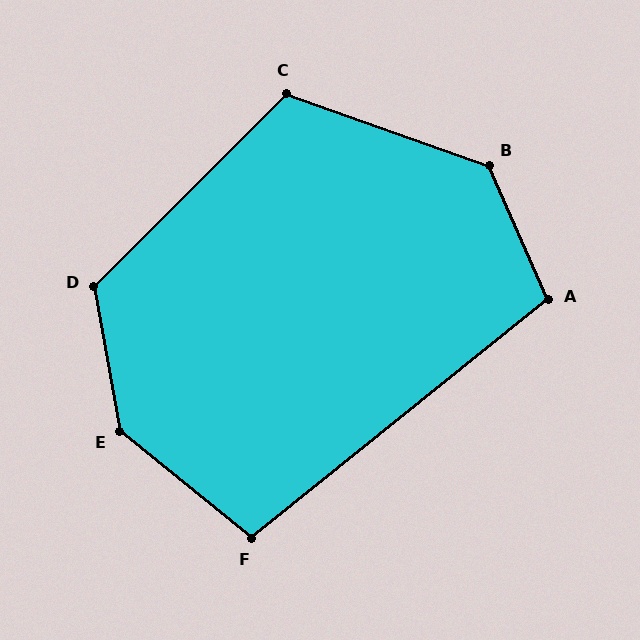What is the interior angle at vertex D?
Approximately 125 degrees (obtuse).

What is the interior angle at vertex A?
Approximately 105 degrees (obtuse).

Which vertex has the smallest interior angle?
F, at approximately 102 degrees.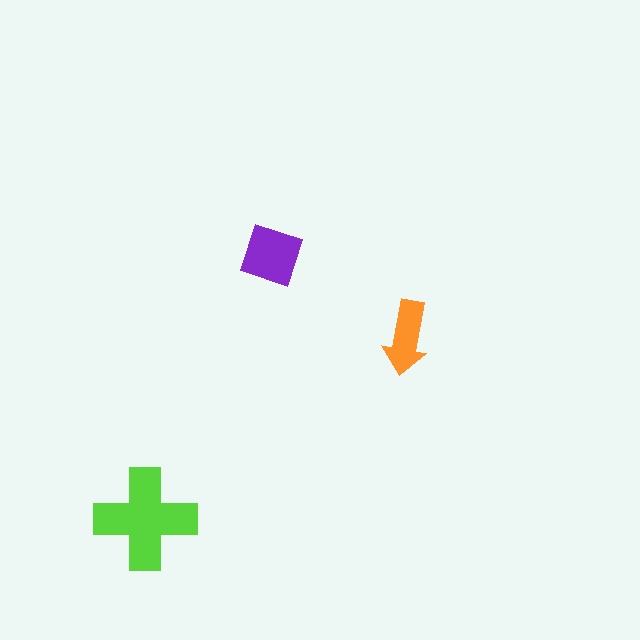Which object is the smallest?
The orange arrow.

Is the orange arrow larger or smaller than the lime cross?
Smaller.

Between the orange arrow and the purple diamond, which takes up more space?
The purple diamond.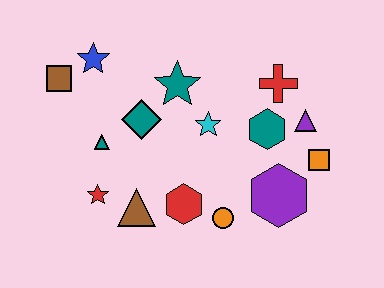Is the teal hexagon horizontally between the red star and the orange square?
Yes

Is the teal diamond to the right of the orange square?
No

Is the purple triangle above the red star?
Yes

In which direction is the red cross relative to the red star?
The red cross is to the right of the red star.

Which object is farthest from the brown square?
The orange square is farthest from the brown square.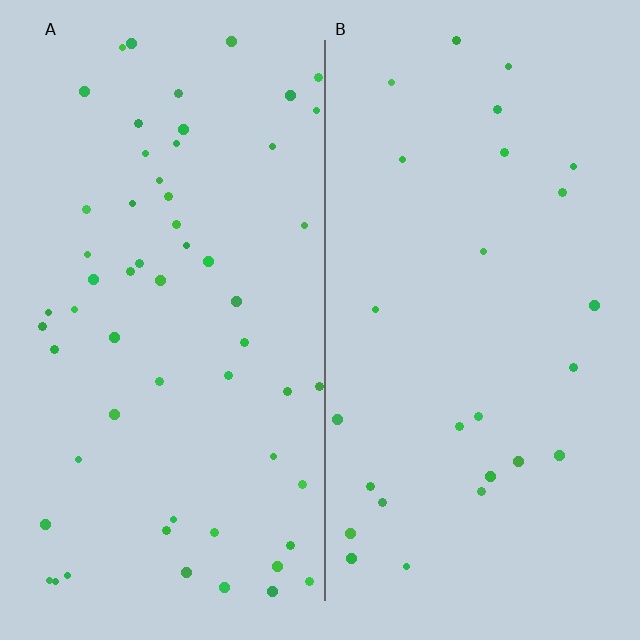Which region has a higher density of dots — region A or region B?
A (the left).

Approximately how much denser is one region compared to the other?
Approximately 2.2× — region A over region B.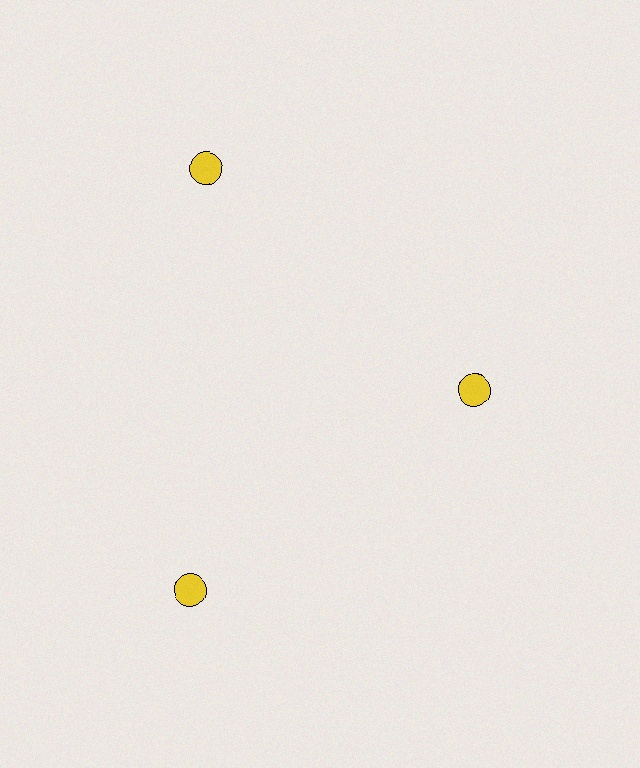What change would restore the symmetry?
The symmetry would be restored by moving it outward, back onto the ring so that all 3 circles sit at equal angles and equal distance from the center.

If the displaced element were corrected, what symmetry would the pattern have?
It would have 3-fold rotational symmetry — the pattern would map onto itself every 120 degrees.